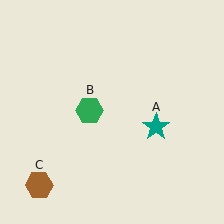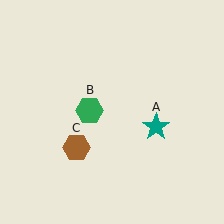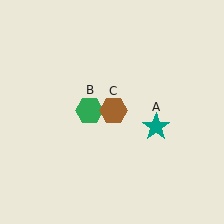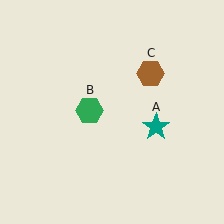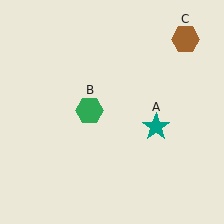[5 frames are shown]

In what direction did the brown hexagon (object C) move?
The brown hexagon (object C) moved up and to the right.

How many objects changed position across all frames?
1 object changed position: brown hexagon (object C).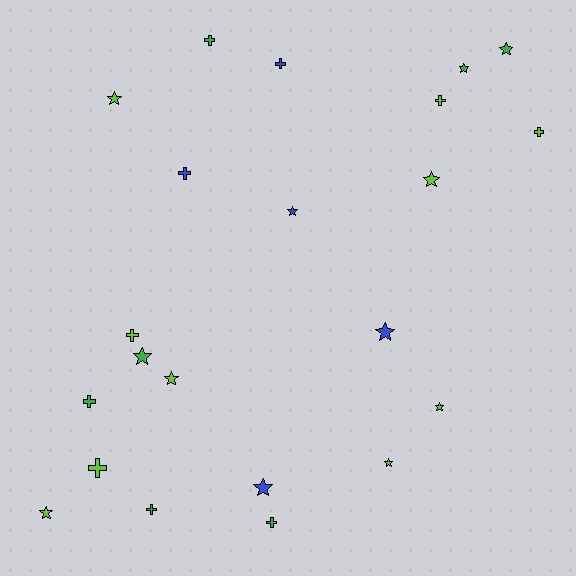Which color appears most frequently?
Lime, with 10 objects.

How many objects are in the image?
There are 22 objects.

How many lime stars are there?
There are 6 lime stars.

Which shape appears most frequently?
Star, with 12 objects.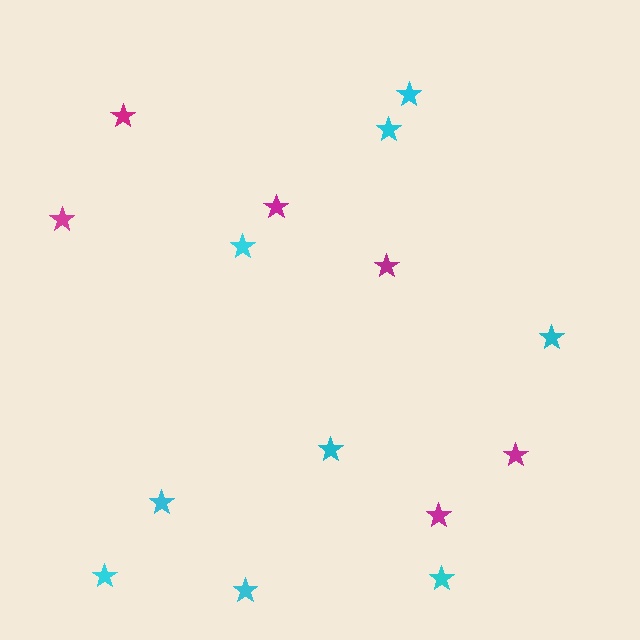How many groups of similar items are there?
There are 2 groups: one group of cyan stars (9) and one group of magenta stars (6).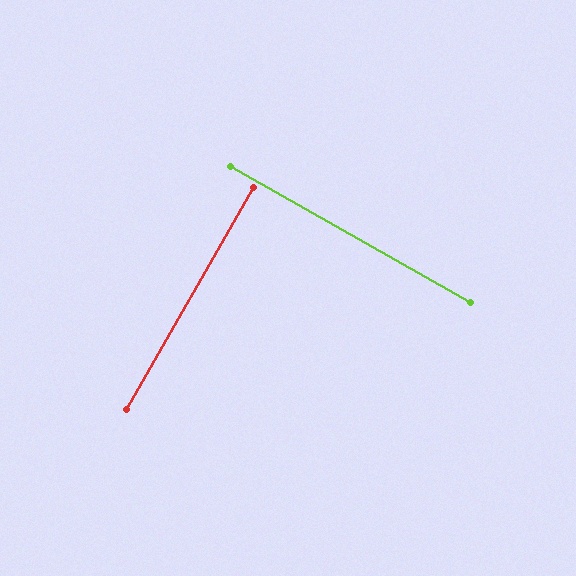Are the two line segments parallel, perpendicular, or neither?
Perpendicular — they meet at approximately 90°.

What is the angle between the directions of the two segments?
Approximately 90 degrees.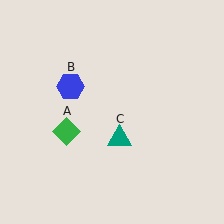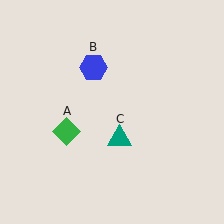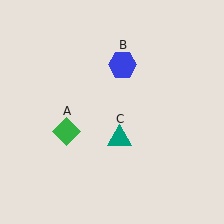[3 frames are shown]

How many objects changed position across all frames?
1 object changed position: blue hexagon (object B).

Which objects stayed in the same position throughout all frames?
Green diamond (object A) and teal triangle (object C) remained stationary.